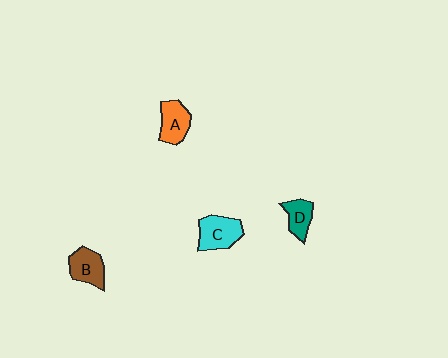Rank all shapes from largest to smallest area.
From largest to smallest: C (cyan), B (brown), A (orange), D (teal).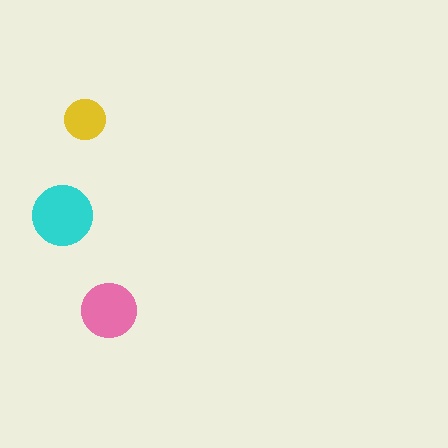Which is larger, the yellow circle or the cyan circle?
The cyan one.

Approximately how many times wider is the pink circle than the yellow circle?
About 1.5 times wider.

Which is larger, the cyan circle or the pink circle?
The cyan one.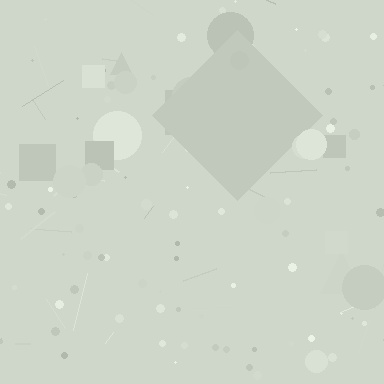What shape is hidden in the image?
A diamond is hidden in the image.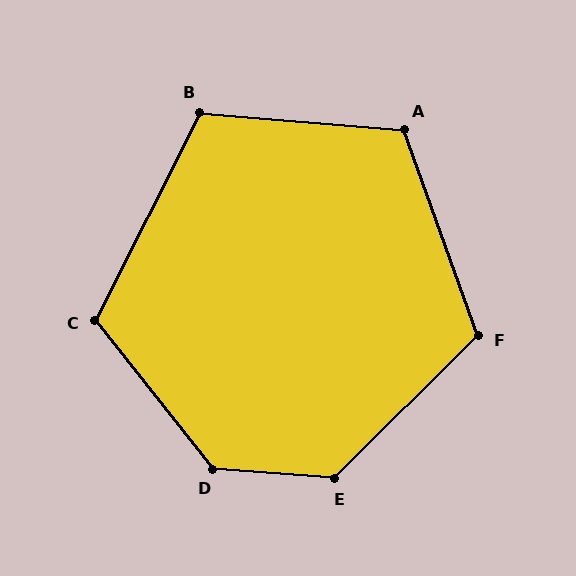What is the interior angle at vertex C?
Approximately 115 degrees (obtuse).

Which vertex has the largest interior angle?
D, at approximately 133 degrees.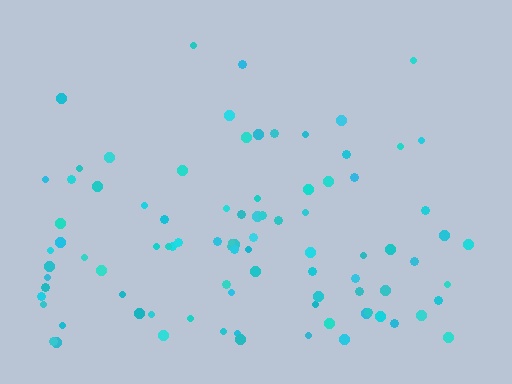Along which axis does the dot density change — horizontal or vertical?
Vertical.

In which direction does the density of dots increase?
From top to bottom, with the bottom side densest.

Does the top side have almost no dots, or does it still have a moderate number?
Still a moderate number, just noticeably fewer than the bottom.